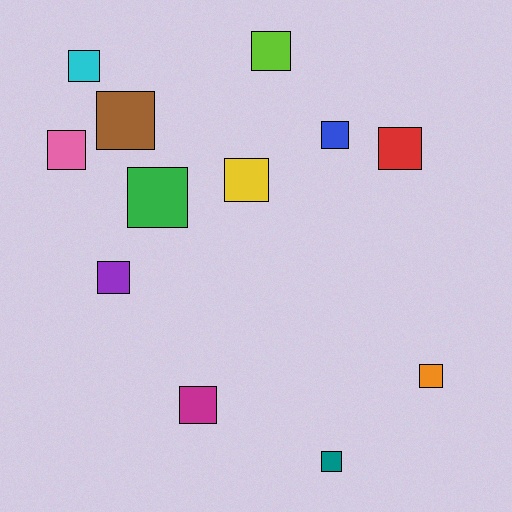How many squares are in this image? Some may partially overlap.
There are 12 squares.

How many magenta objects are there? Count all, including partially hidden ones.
There is 1 magenta object.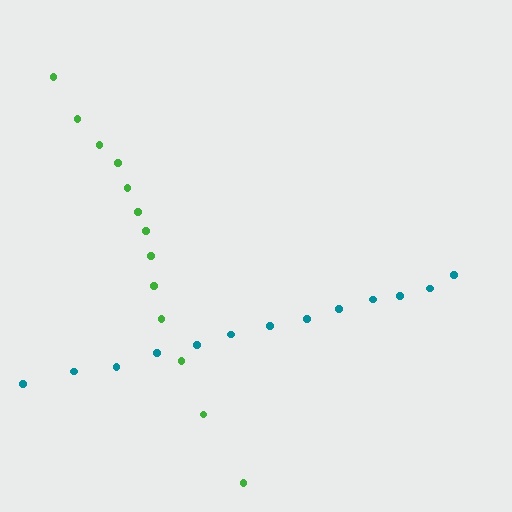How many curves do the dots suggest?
There are 2 distinct paths.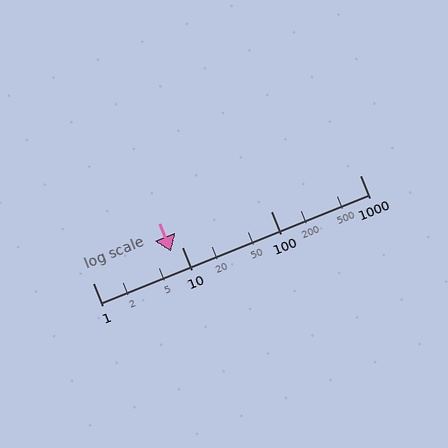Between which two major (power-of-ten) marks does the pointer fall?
The pointer is between 1 and 10.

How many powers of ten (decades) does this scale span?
The scale spans 3 decades, from 1 to 1000.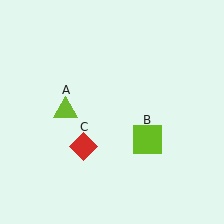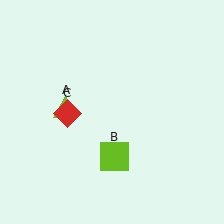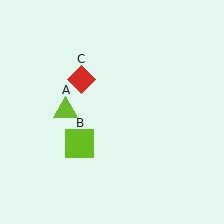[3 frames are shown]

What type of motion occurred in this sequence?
The lime square (object B), red diamond (object C) rotated clockwise around the center of the scene.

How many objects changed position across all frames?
2 objects changed position: lime square (object B), red diamond (object C).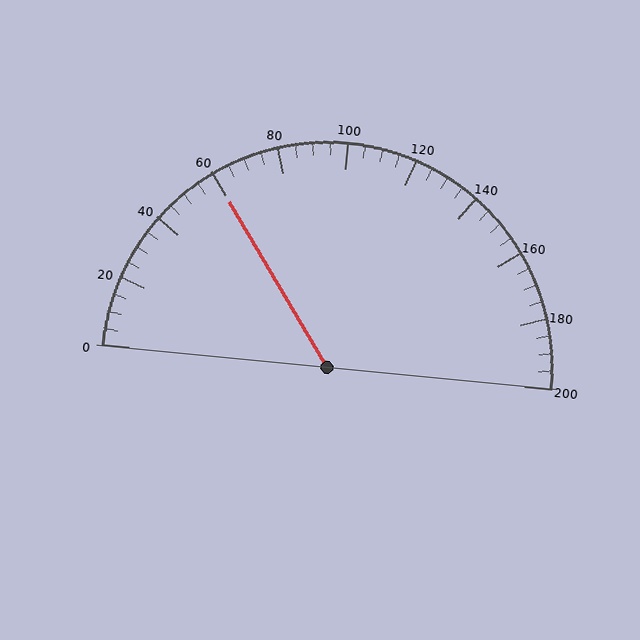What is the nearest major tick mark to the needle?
The nearest major tick mark is 60.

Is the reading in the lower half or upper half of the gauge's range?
The reading is in the lower half of the range (0 to 200).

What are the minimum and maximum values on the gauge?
The gauge ranges from 0 to 200.